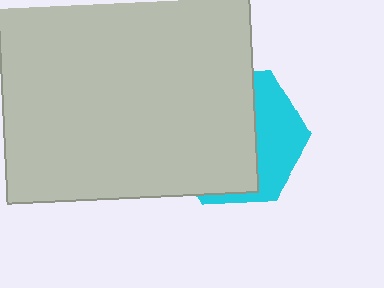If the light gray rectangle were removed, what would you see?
You would see the complete cyan hexagon.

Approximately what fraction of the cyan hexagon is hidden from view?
Roughly 65% of the cyan hexagon is hidden behind the light gray rectangle.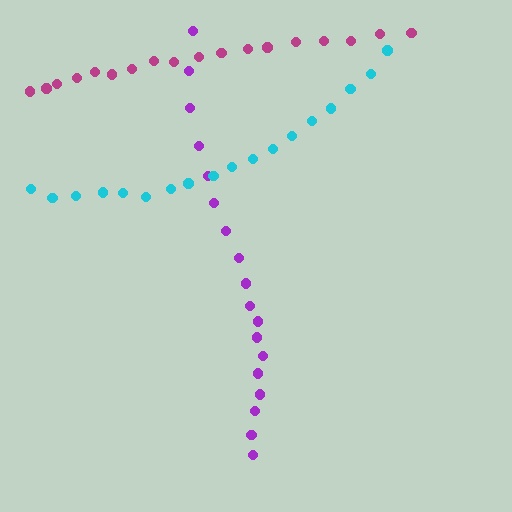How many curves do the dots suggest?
There are 3 distinct paths.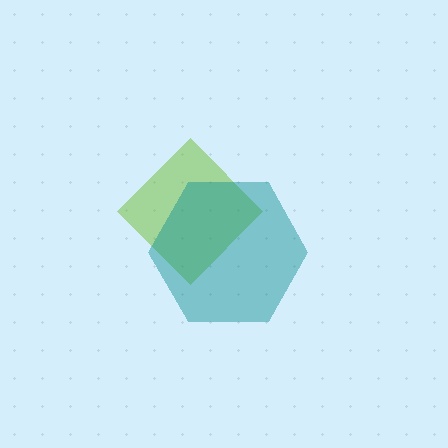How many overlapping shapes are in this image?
There are 2 overlapping shapes in the image.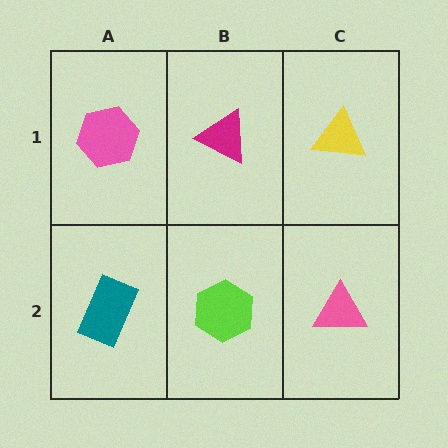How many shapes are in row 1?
3 shapes.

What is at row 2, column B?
A lime hexagon.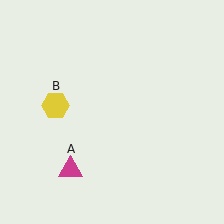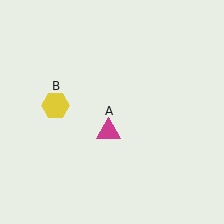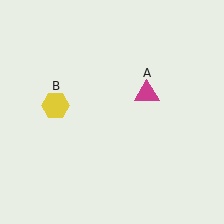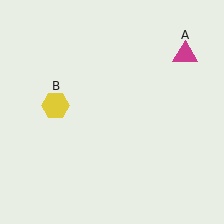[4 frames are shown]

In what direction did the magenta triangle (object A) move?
The magenta triangle (object A) moved up and to the right.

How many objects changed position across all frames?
1 object changed position: magenta triangle (object A).